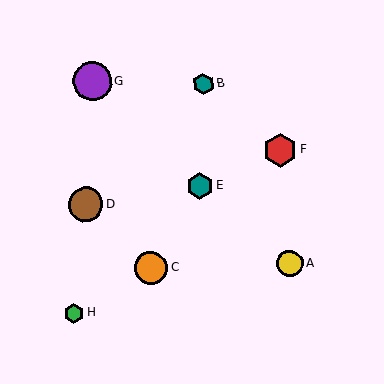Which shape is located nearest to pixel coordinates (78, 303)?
The green hexagon (labeled H) at (74, 313) is nearest to that location.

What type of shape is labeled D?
Shape D is a brown circle.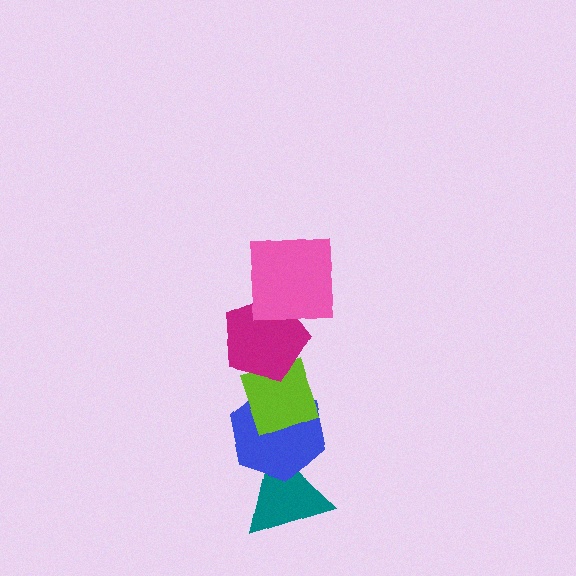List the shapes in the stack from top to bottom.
From top to bottom: the pink square, the magenta pentagon, the lime diamond, the blue hexagon, the teal triangle.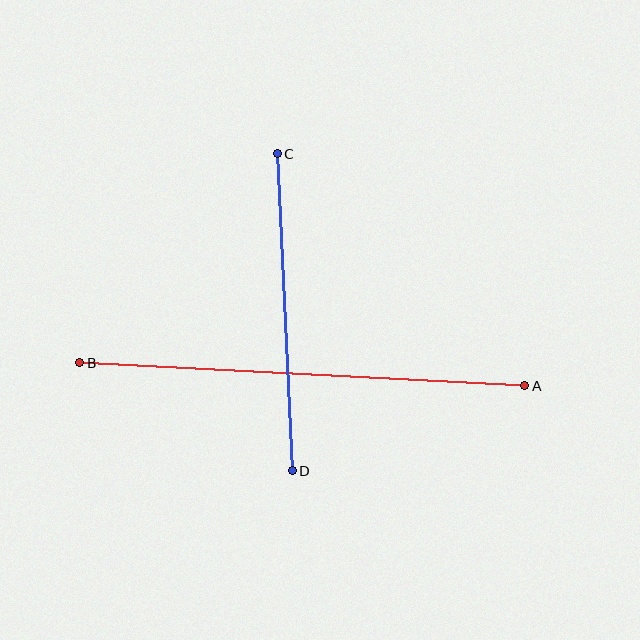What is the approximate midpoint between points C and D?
The midpoint is at approximately (285, 312) pixels.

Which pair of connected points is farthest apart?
Points A and B are farthest apart.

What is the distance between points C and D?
The distance is approximately 317 pixels.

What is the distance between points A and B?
The distance is approximately 445 pixels.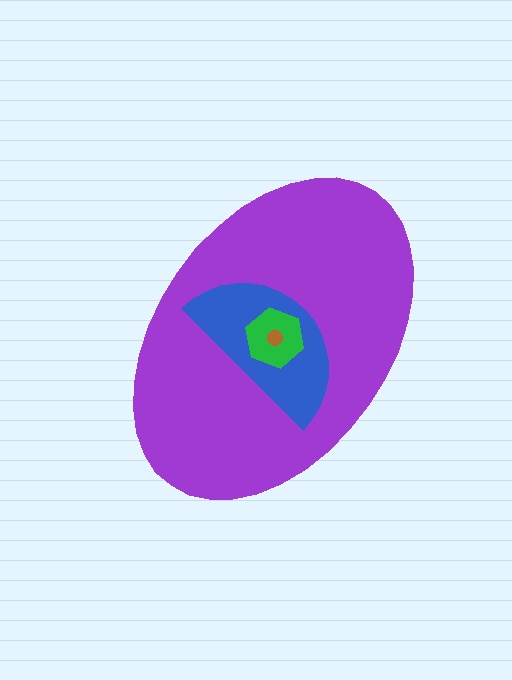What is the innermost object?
The brown circle.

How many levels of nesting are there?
4.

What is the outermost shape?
The purple ellipse.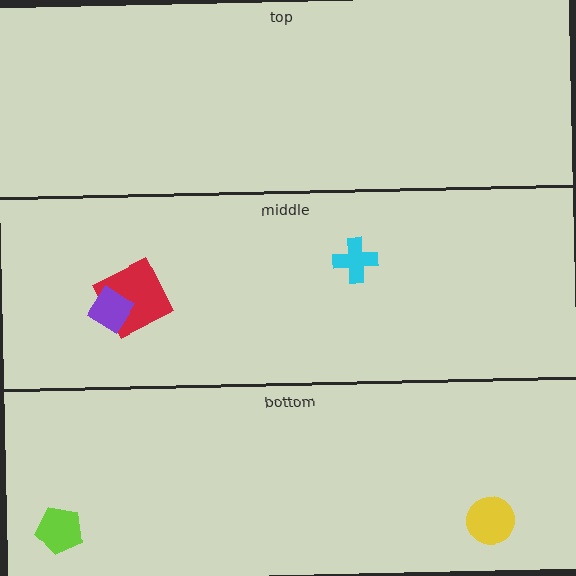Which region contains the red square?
The middle region.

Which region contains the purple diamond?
The middle region.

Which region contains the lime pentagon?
The bottom region.